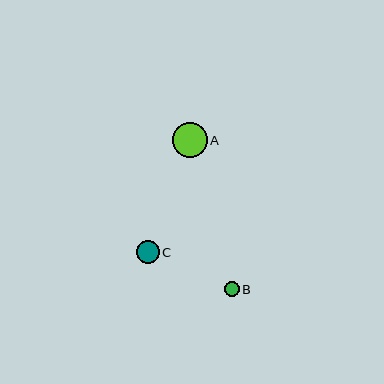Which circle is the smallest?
Circle B is the smallest with a size of approximately 15 pixels.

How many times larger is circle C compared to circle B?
Circle C is approximately 1.5 times the size of circle B.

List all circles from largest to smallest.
From largest to smallest: A, C, B.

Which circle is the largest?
Circle A is the largest with a size of approximately 35 pixels.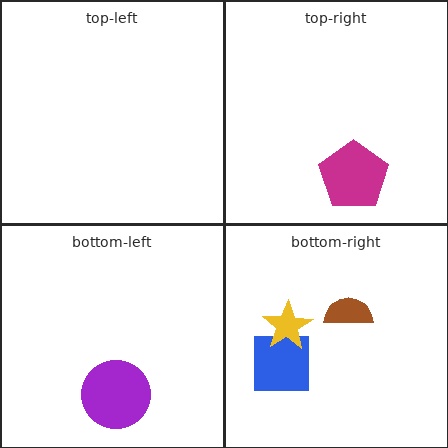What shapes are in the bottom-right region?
The blue square, the yellow star, the brown semicircle.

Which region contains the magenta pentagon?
The top-right region.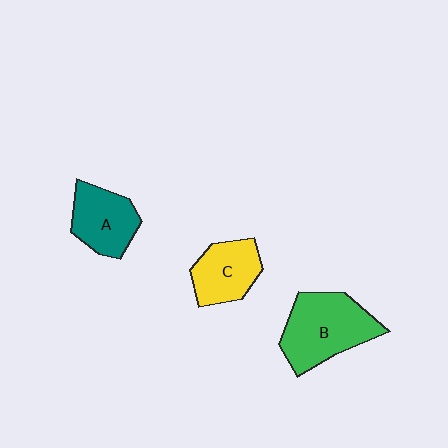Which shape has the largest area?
Shape B (green).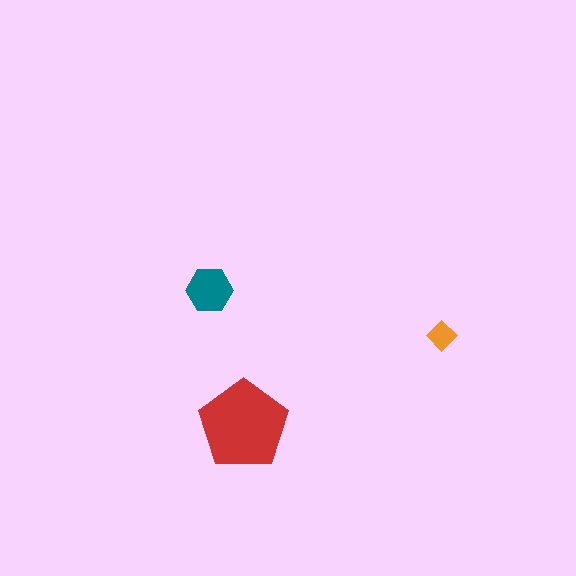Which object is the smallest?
The orange diamond.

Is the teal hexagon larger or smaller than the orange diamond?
Larger.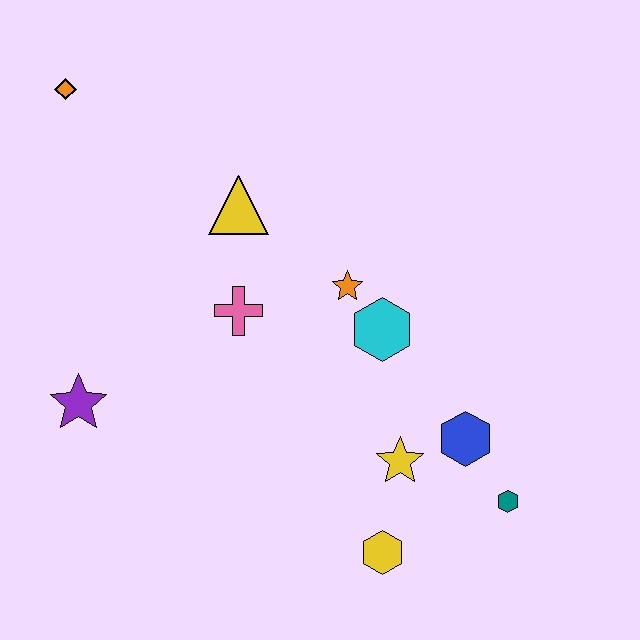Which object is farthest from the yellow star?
The orange diamond is farthest from the yellow star.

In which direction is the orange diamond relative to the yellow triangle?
The orange diamond is to the left of the yellow triangle.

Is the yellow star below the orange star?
Yes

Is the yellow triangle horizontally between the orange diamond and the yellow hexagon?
Yes